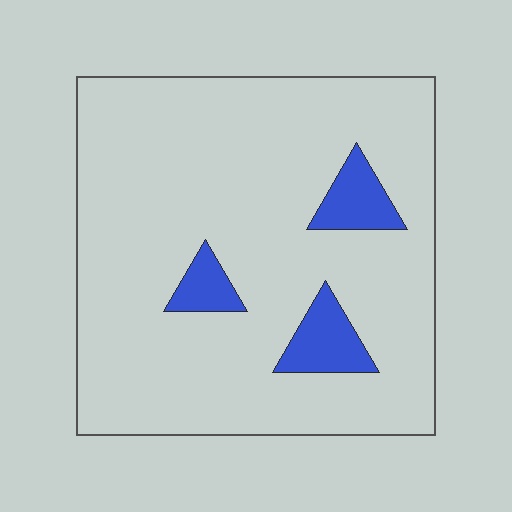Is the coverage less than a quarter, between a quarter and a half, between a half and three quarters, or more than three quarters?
Less than a quarter.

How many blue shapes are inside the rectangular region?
3.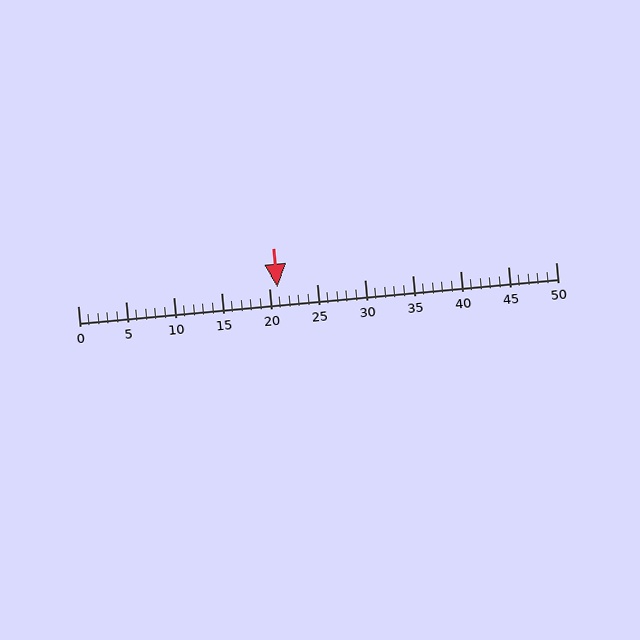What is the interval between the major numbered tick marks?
The major tick marks are spaced 5 units apart.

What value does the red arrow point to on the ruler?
The red arrow points to approximately 21.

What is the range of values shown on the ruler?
The ruler shows values from 0 to 50.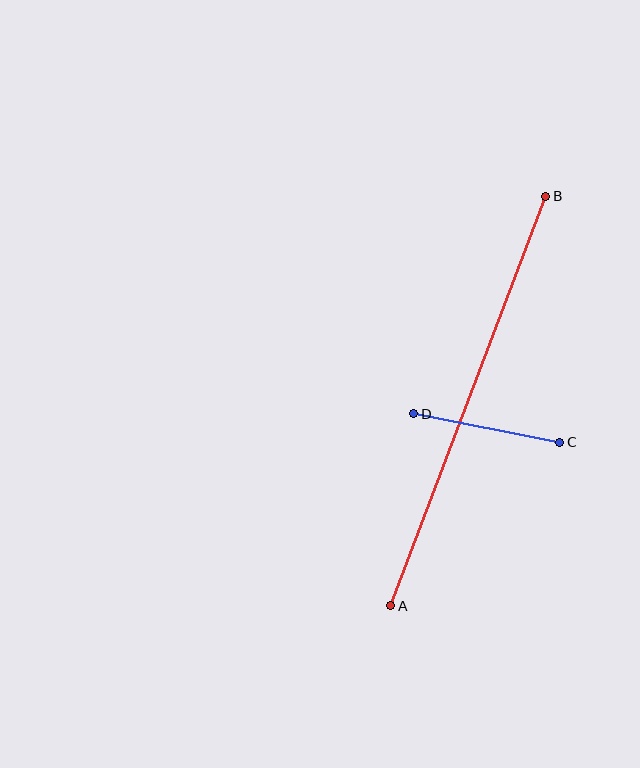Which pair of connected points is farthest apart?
Points A and B are farthest apart.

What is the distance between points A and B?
The distance is approximately 438 pixels.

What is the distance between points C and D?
The distance is approximately 149 pixels.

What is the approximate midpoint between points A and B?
The midpoint is at approximately (468, 401) pixels.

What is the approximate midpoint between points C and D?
The midpoint is at approximately (487, 428) pixels.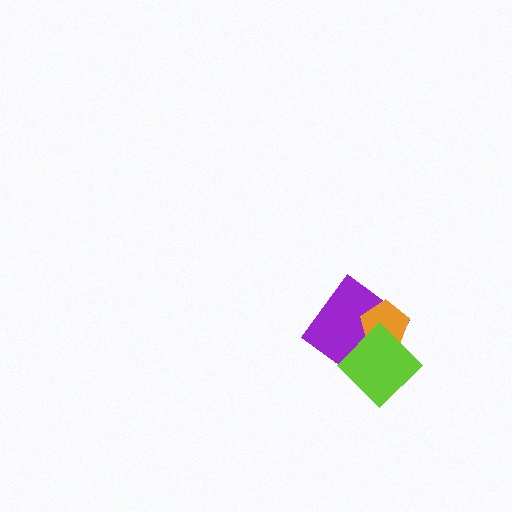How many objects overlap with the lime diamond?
2 objects overlap with the lime diamond.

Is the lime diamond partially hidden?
No, no other shape covers it.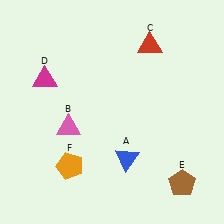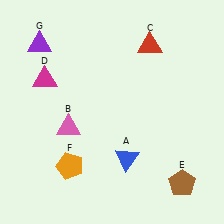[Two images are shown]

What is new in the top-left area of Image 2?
A purple triangle (G) was added in the top-left area of Image 2.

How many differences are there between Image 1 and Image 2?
There is 1 difference between the two images.